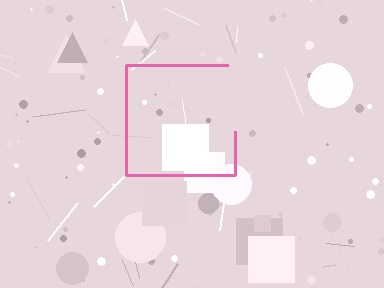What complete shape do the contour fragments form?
The contour fragments form a square.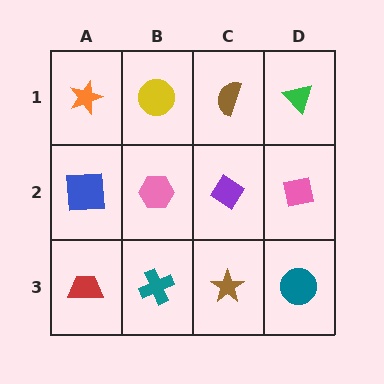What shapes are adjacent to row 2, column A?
An orange star (row 1, column A), a red trapezoid (row 3, column A), a pink hexagon (row 2, column B).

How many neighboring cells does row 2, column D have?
3.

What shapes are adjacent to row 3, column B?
A pink hexagon (row 2, column B), a red trapezoid (row 3, column A), a brown star (row 3, column C).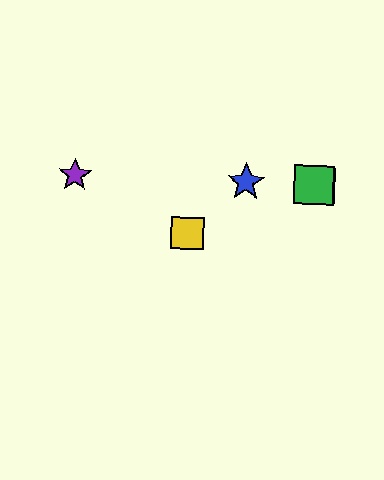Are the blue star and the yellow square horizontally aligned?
No, the blue star is at y≈182 and the yellow square is at y≈233.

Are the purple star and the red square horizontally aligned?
Yes, both are at y≈175.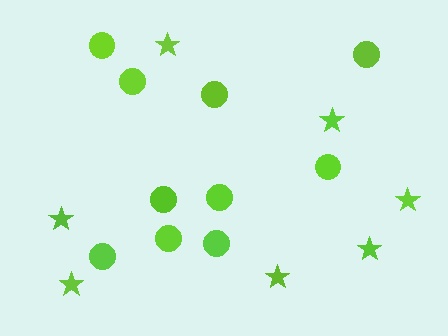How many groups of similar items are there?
There are 2 groups: one group of stars (7) and one group of circles (10).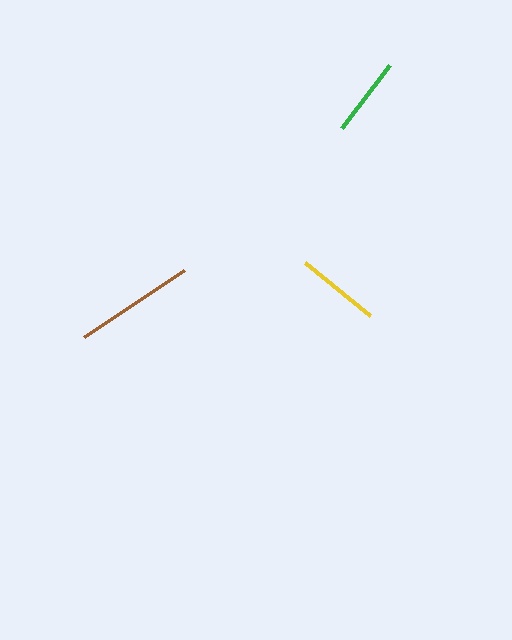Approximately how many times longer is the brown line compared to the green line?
The brown line is approximately 1.5 times the length of the green line.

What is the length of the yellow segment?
The yellow segment is approximately 84 pixels long.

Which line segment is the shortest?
The green line is the shortest at approximately 79 pixels.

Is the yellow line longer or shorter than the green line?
The yellow line is longer than the green line.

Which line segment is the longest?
The brown line is the longest at approximately 120 pixels.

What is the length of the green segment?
The green segment is approximately 79 pixels long.